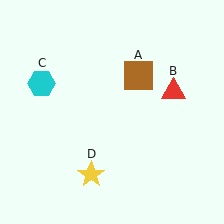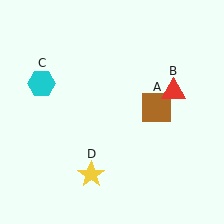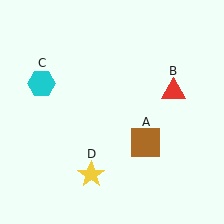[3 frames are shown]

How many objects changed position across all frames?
1 object changed position: brown square (object A).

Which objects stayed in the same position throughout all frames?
Red triangle (object B) and cyan hexagon (object C) and yellow star (object D) remained stationary.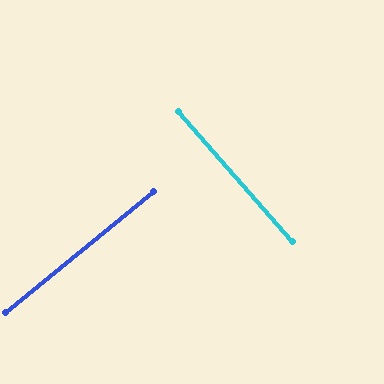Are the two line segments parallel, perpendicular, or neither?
Perpendicular — they meet at approximately 88°.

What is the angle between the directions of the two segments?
Approximately 88 degrees.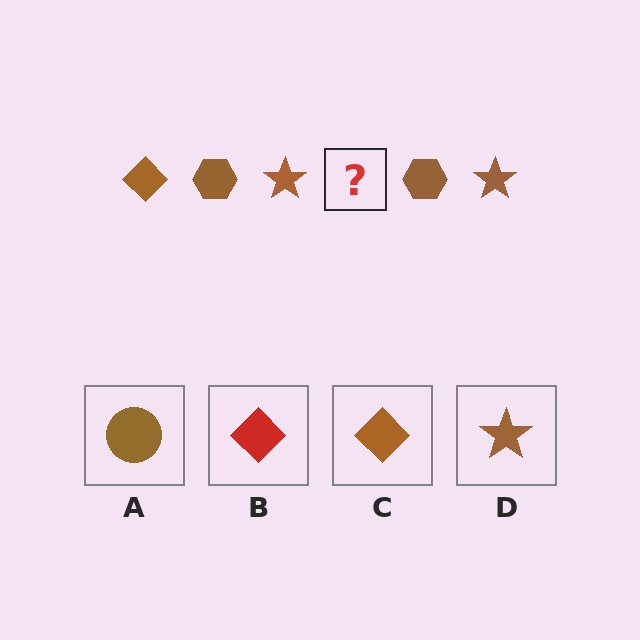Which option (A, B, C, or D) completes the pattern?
C.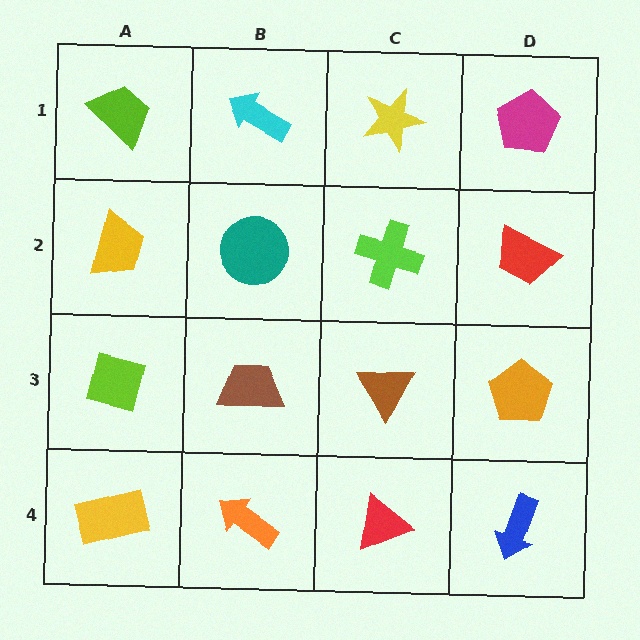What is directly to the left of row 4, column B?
A yellow rectangle.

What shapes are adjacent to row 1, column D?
A red trapezoid (row 2, column D), a yellow star (row 1, column C).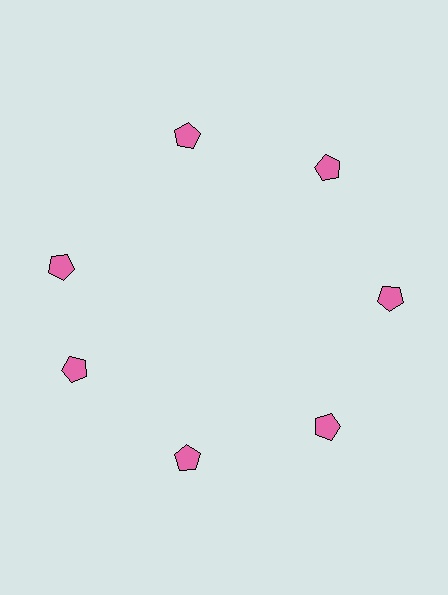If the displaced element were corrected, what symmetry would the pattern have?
It would have 7-fold rotational symmetry — the pattern would map onto itself every 51 degrees.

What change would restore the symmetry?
The symmetry would be restored by rotating it back into even spacing with its neighbors so that all 7 pentagons sit at equal angles and equal distance from the center.